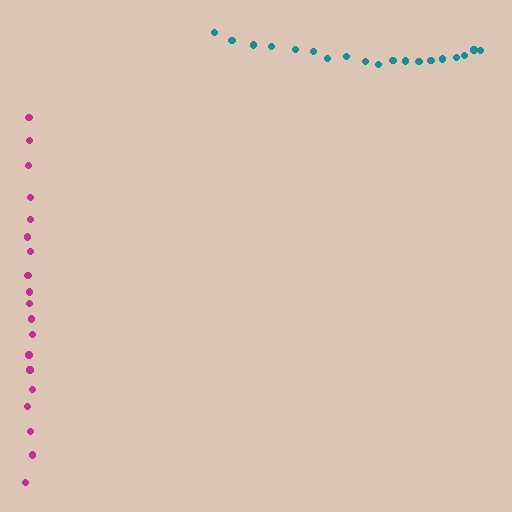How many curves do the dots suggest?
There are 2 distinct paths.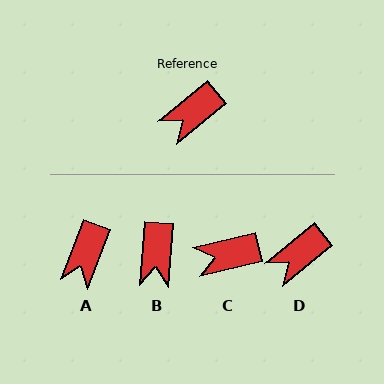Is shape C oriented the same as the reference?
No, it is off by about 26 degrees.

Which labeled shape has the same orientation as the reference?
D.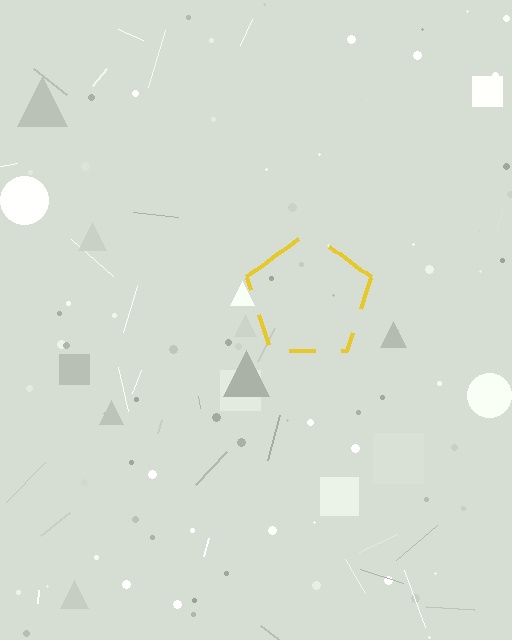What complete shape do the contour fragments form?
The contour fragments form a pentagon.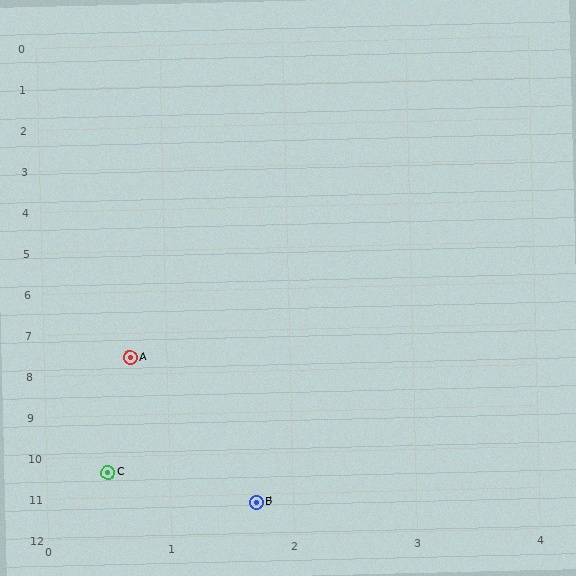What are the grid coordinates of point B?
Point B is at approximately (1.7, 11.2).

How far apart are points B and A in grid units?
Points B and A are about 3.7 grid units apart.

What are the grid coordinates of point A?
Point A is at approximately (0.7, 7.6).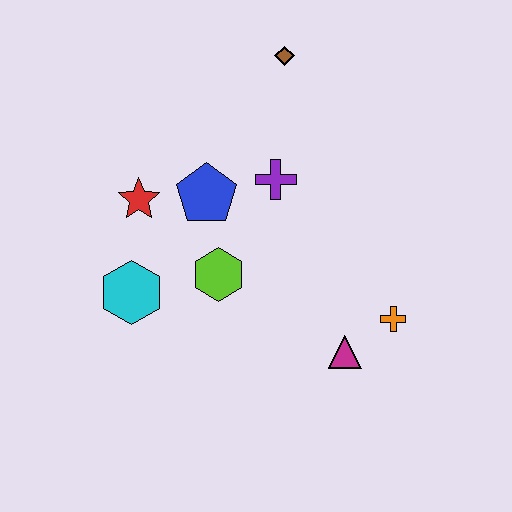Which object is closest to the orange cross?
The magenta triangle is closest to the orange cross.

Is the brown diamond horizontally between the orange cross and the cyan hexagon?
Yes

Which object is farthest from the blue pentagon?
The orange cross is farthest from the blue pentagon.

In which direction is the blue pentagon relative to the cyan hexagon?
The blue pentagon is above the cyan hexagon.